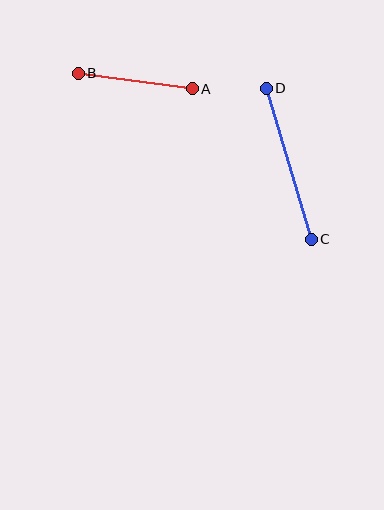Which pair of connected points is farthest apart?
Points C and D are farthest apart.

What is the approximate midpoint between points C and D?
The midpoint is at approximately (289, 164) pixels.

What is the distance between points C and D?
The distance is approximately 158 pixels.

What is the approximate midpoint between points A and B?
The midpoint is at approximately (135, 81) pixels.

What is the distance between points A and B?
The distance is approximately 115 pixels.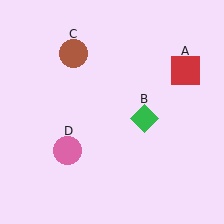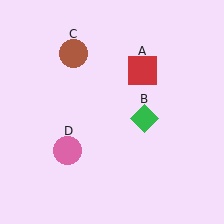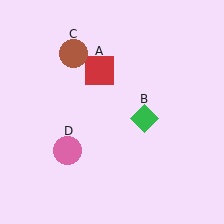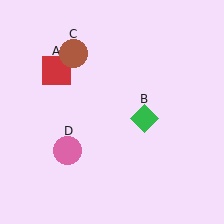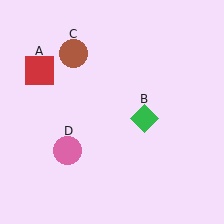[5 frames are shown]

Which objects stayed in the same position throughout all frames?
Green diamond (object B) and brown circle (object C) and pink circle (object D) remained stationary.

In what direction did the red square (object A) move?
The red square (object A) moved left.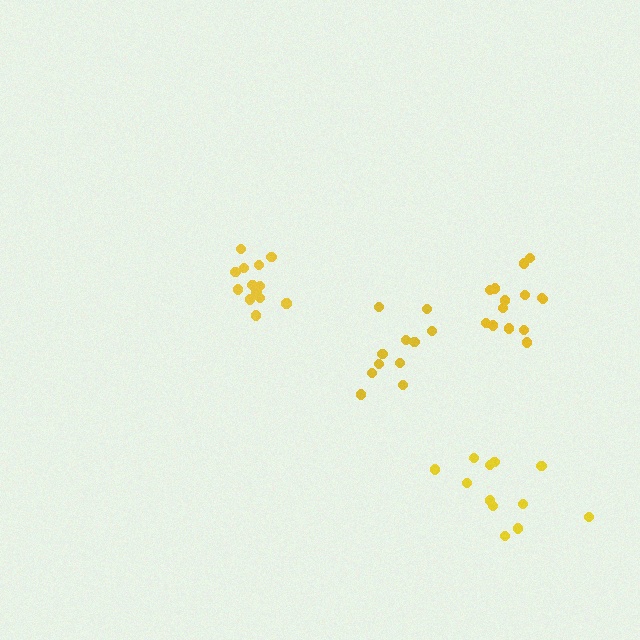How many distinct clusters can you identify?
There are 4 distinct clusters.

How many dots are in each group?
Group 1: 14 dots, Group 2: 12 dots, Group 3: 14 dots, Group 4: 11 dots (51 total).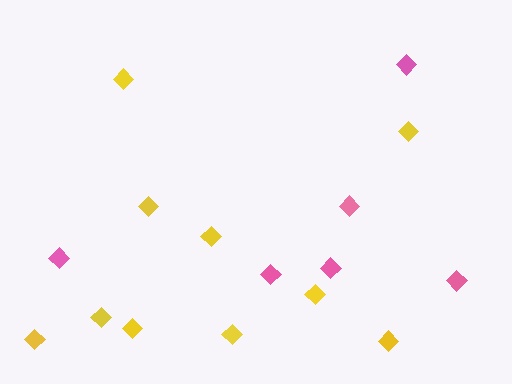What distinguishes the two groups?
There are 2 groups: one group of yellow diamonds (10) and one group of pink diamonds (6).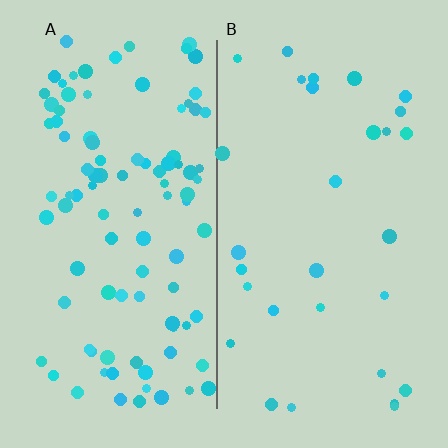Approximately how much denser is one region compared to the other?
Approximately 3.3× — region A over region B.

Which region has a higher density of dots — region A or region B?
A (the left).